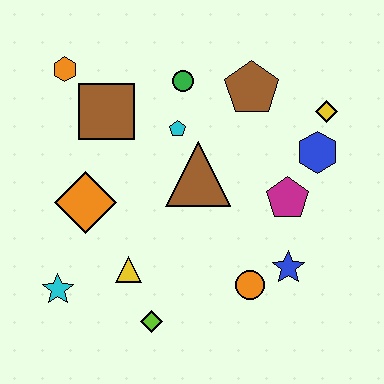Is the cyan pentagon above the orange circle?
Yes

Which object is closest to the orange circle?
The blue star is closest to the orange circle.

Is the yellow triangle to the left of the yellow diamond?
Yes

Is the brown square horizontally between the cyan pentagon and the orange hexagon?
Yes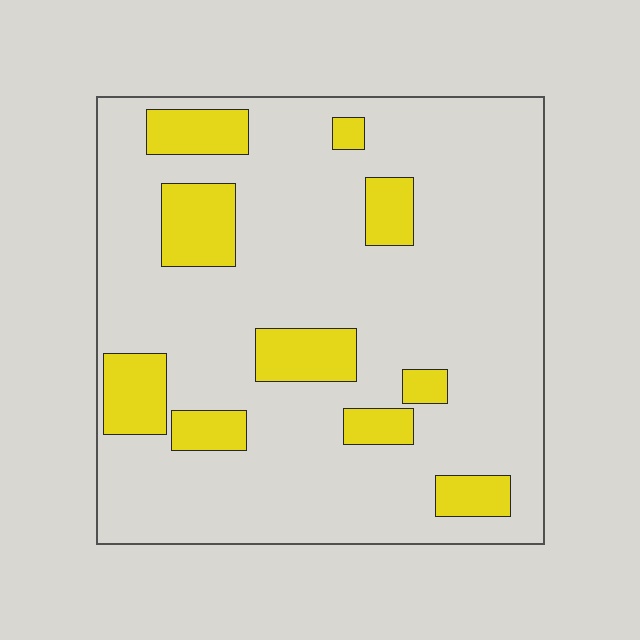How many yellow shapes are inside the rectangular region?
10.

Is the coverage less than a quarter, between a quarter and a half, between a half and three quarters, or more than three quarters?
Less than a quarter.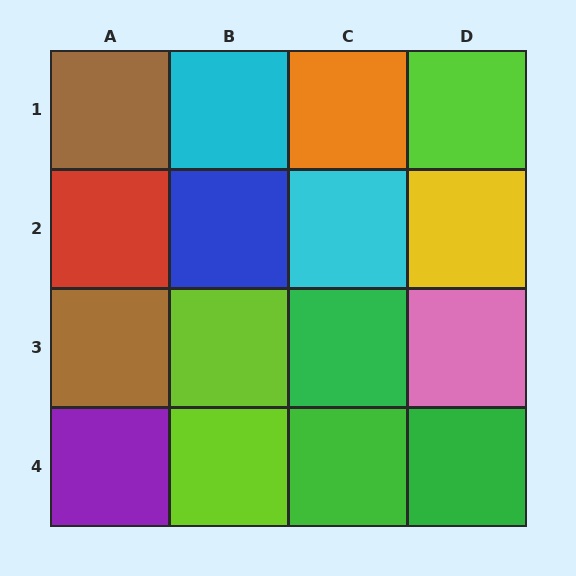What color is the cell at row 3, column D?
Pink.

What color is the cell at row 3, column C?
Green.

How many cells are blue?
1 cell is blue.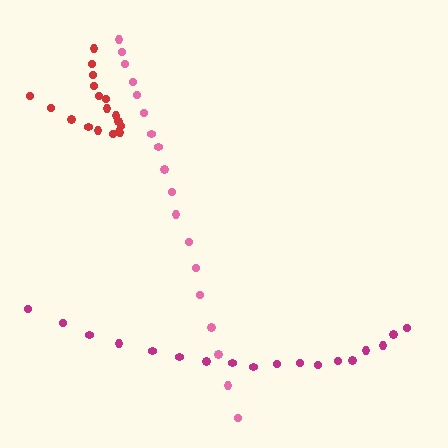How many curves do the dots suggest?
There are 3 distinct paths.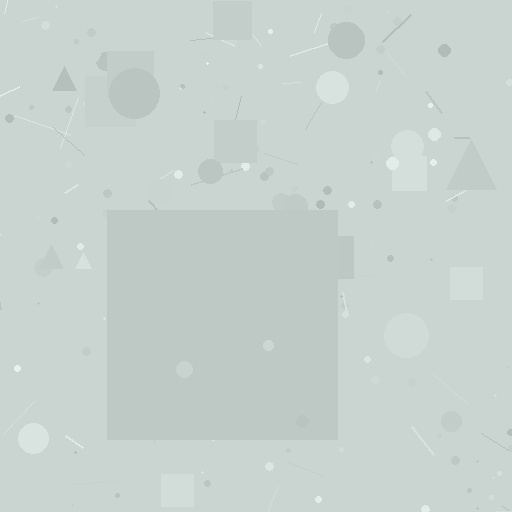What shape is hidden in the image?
A square is hidden in the image.